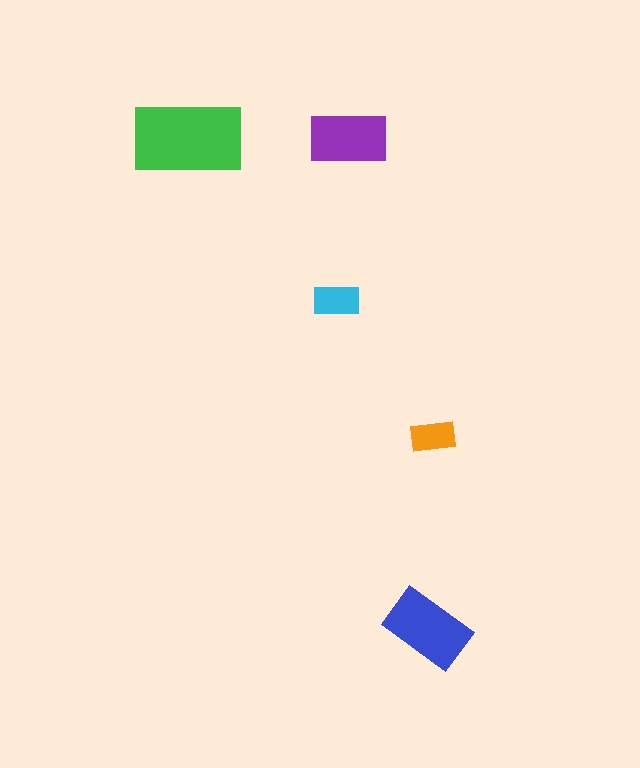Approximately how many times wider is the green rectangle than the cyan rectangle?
About 2.5 times wider.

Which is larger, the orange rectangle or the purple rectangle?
The purple one.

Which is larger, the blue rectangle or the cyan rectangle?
The blue one.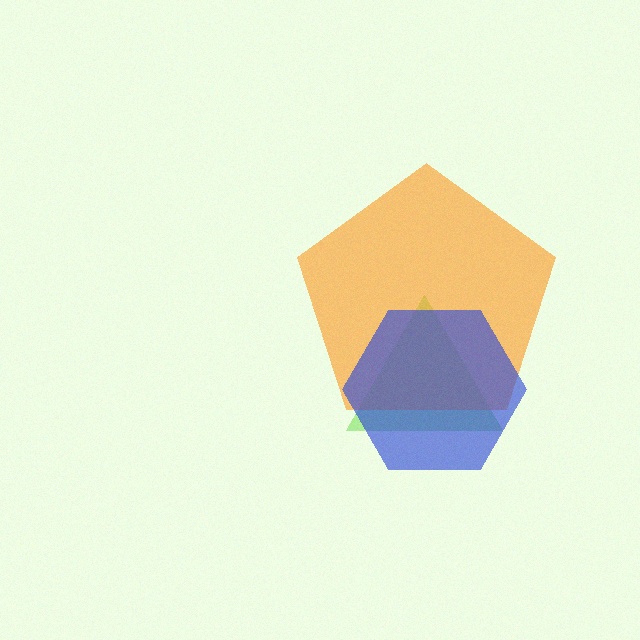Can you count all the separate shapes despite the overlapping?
Yes, there are 3 separate shapes.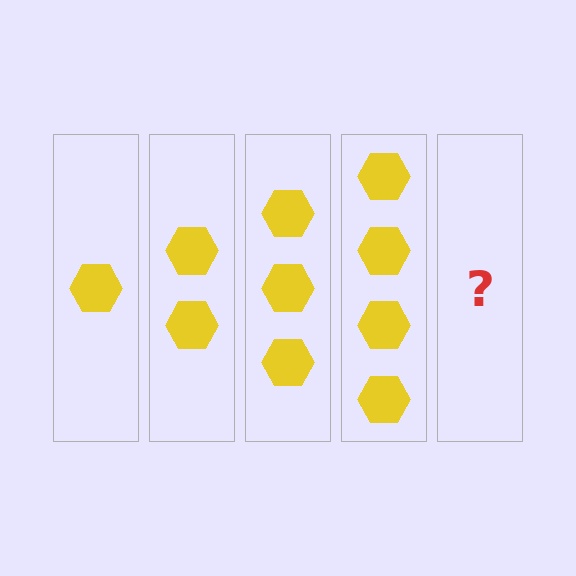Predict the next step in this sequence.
The next step is 5 hexagons.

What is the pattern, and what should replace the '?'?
The pattern is that each step adds one more hexagon. The '?' should be 5 hexagons.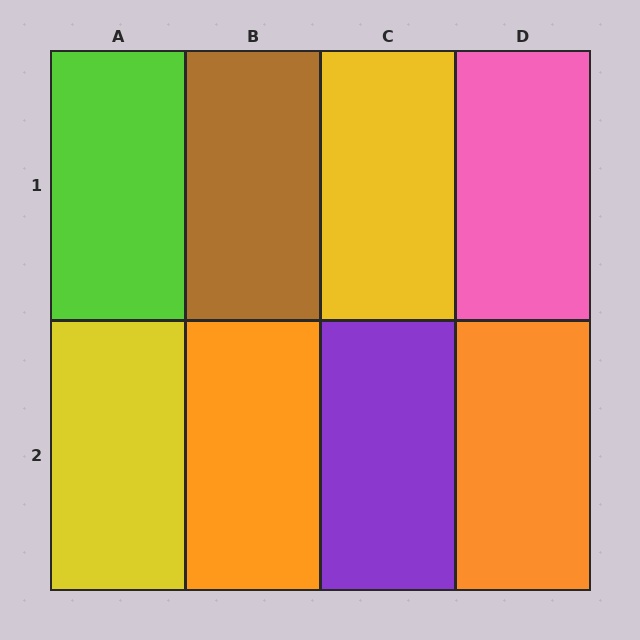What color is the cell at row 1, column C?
Yellow.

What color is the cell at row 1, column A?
Lime.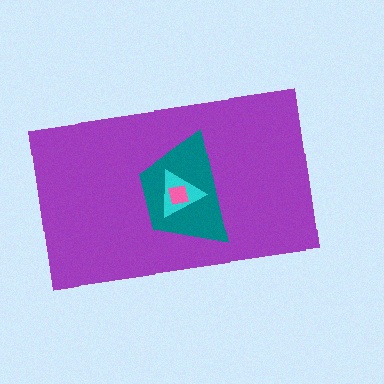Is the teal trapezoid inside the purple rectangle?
Yes.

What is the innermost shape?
The pink square.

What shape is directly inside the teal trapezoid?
The cyan triangle.